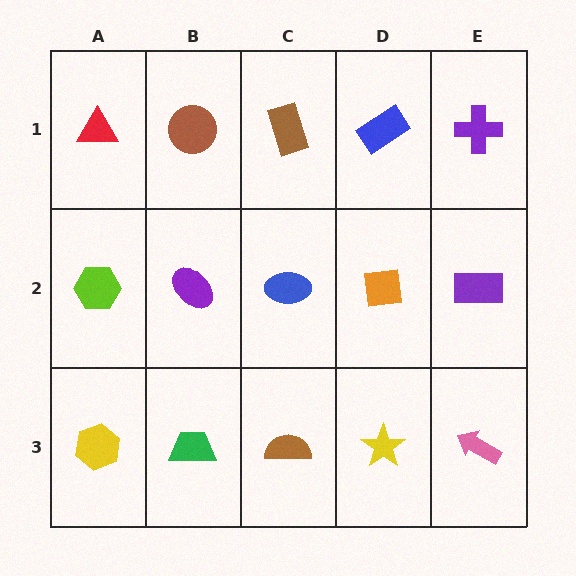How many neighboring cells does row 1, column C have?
3.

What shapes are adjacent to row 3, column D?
An orange square (row 2, column D), a brown semicircle (row 3, column C), a pink arrow (row 3, column E).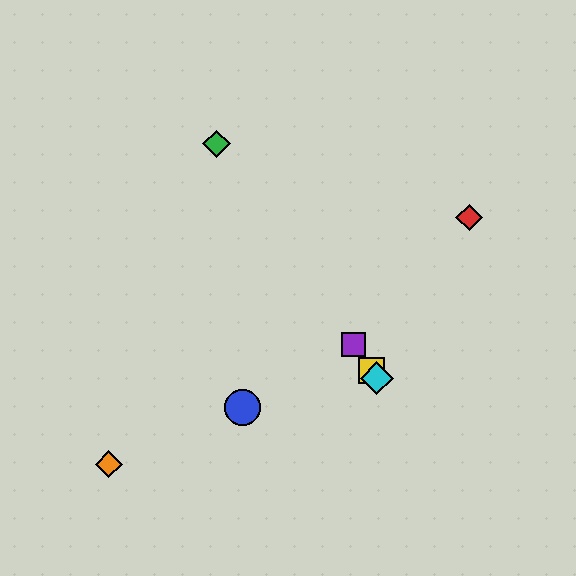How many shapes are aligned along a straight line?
4 shapes (the green diamond, the yellow square, the purple square, the cyan diamond) are aligned along a straight line.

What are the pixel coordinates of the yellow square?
The yellow square is at (371, 370).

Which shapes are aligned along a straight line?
The green diamond, the yellow square, the purple square, the cyan diamond are aligned along a straight line.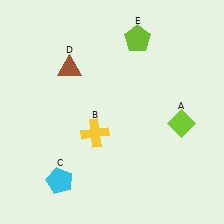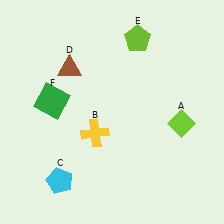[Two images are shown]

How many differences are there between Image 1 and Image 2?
There is 1 difference between the two images.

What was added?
A green square (F) was added in Image 2.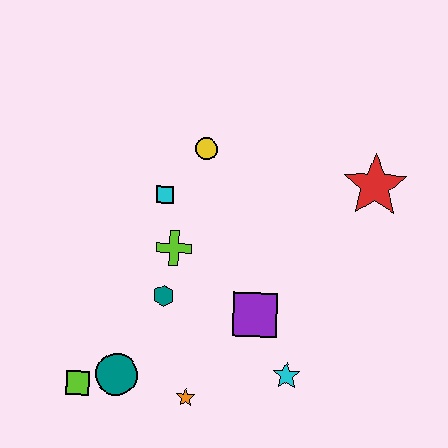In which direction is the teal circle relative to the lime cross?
The teal circle is below the lime cross.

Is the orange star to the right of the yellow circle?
No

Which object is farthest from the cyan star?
The yellow circle is farthest from the cyan star.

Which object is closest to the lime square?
The teal circle is closest to the lime square.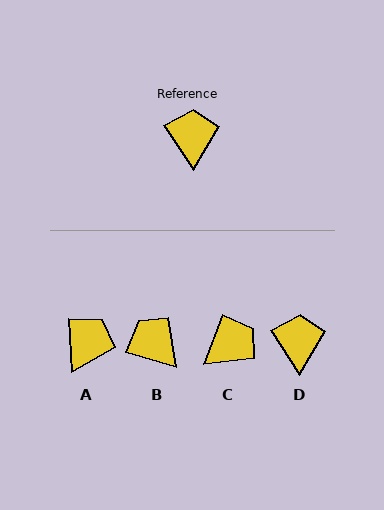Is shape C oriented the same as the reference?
No, it is off by about 53 degrees.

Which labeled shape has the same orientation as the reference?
D.